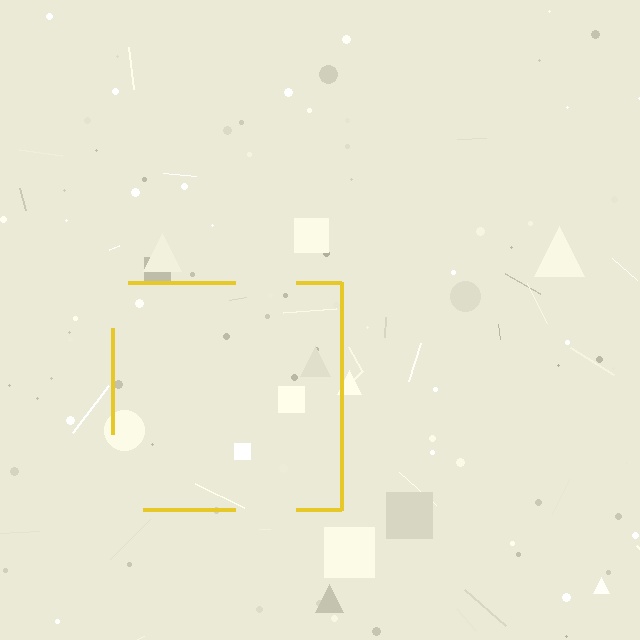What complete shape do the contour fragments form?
The contour fragments form a square.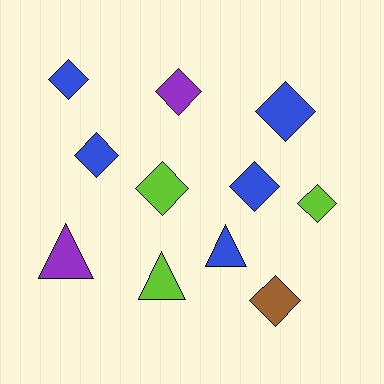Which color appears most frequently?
Blue, with 5 objects.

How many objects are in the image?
There are 11 objects.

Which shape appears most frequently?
Diamond, with 8 objects.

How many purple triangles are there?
There is 1 purple triangle.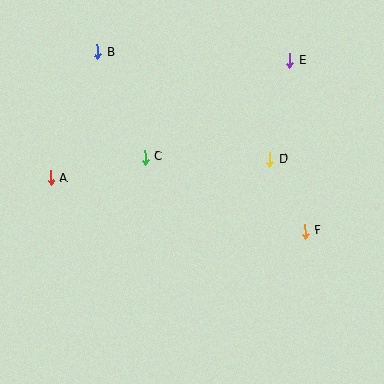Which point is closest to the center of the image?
Point C at (145, 157) is closest to the center.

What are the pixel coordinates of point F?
Point F is at (305, 231).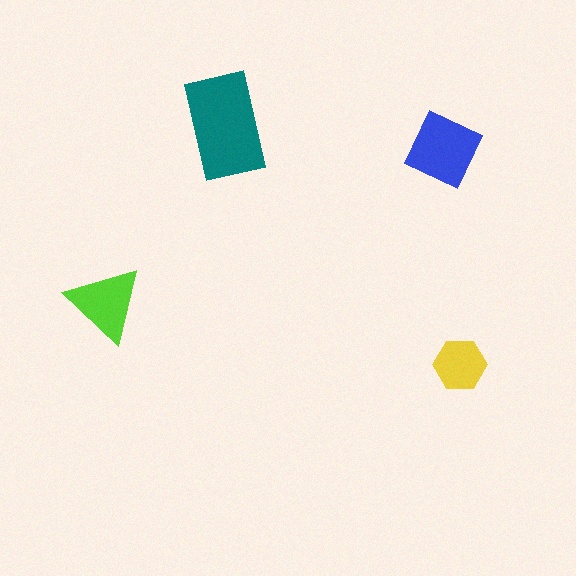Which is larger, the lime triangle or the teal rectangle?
The teal rectangle.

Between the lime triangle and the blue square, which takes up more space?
The blue square.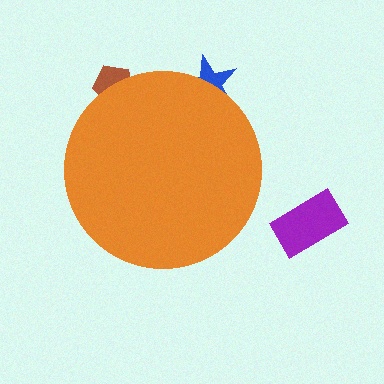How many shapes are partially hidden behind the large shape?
2 shapes are partially hidden.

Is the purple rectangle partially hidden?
No, the purple rectangle is fully visible.